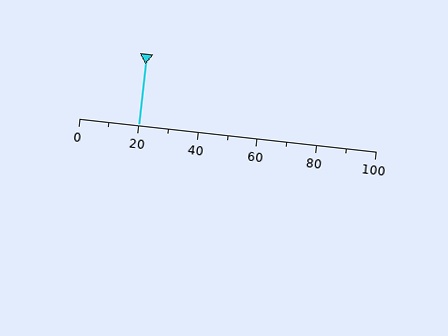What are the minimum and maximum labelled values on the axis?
The axis runs from 0 to 100.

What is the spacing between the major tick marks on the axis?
The major ticks are spaced 20 apart.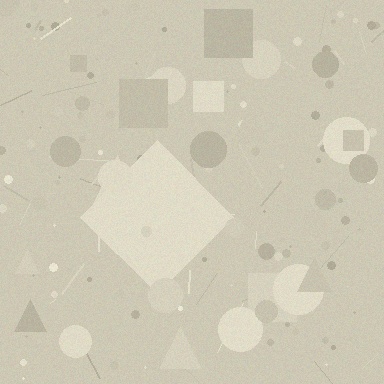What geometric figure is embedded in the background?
A diamond is embedded in the background.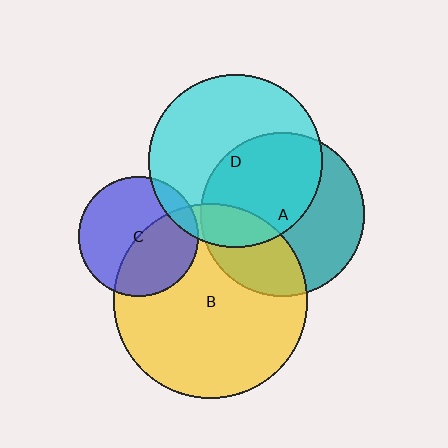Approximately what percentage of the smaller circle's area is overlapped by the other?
Approximately 45%.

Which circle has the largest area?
Circle B (yellow).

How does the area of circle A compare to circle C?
Approximately 1.9 times.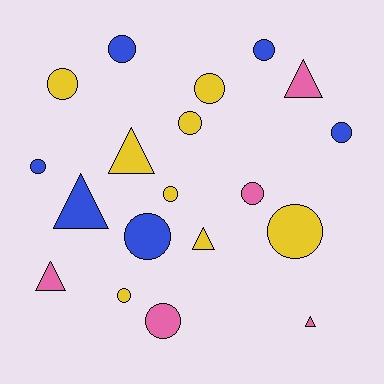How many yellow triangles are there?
There are 2 yellow triangles.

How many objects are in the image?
There are 19 objects.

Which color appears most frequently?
Yellow, with 8 objects.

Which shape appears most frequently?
Circle, with 13 objects.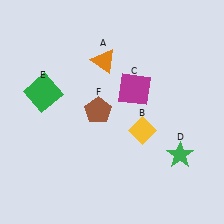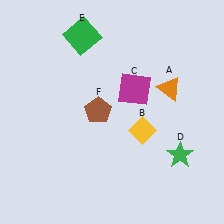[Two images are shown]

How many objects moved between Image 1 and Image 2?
2 objects moved between the two images.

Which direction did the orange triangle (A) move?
The orange triangle (A) moved right.